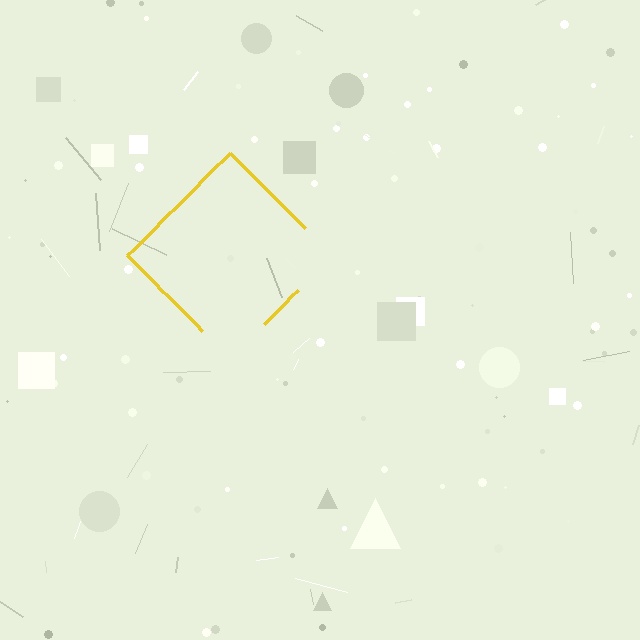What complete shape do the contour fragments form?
The contour fragments form a diamond.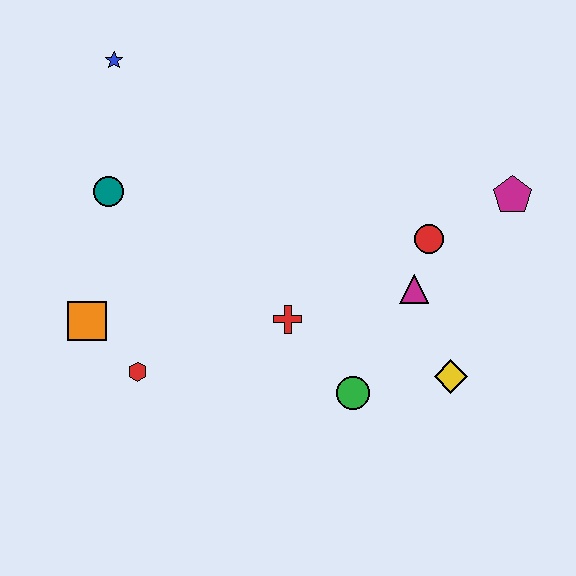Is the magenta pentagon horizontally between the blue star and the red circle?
No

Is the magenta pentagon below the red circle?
No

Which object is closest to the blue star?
The teal circle is closest to the blue star.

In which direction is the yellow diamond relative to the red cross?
The yellow diamond is to the right of the red cross.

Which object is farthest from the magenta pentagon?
The orange square is farthest from the magenta pentagon.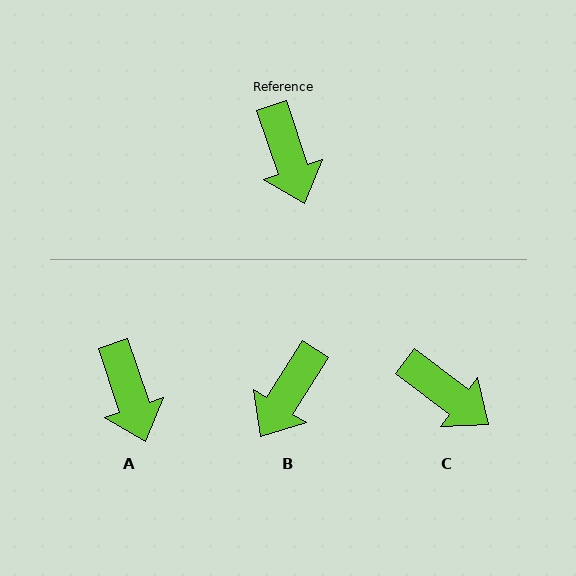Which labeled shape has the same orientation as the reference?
A.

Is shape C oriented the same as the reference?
No, it is off by about 34 degrees.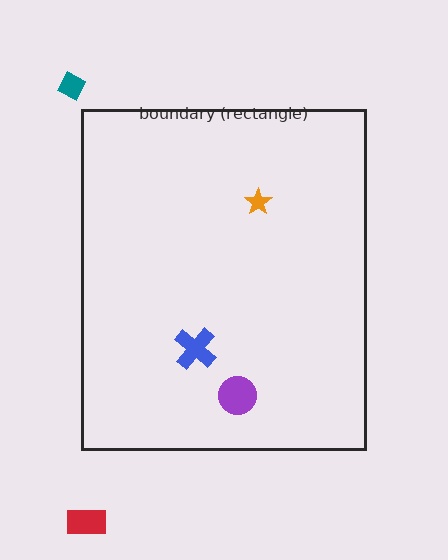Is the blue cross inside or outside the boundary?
Inside.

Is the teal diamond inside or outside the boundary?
Outside.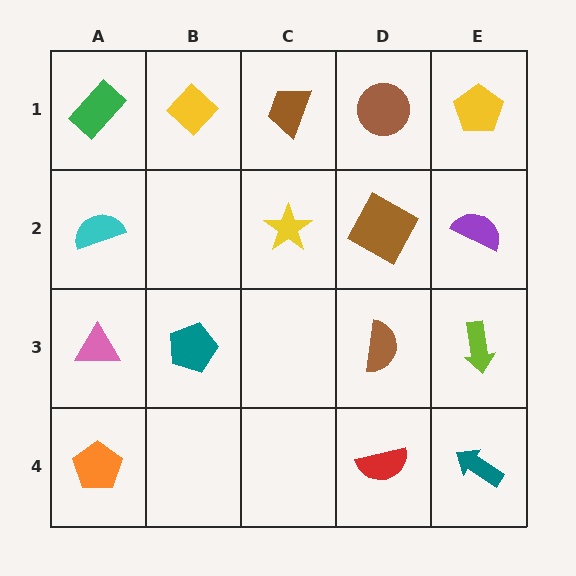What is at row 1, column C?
A brown trapezoid.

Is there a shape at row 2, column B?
No, that cell is empty.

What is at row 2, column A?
A cyan semicircle.